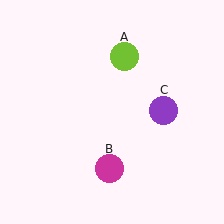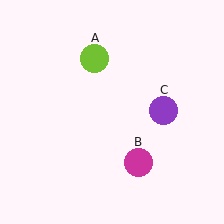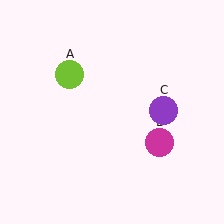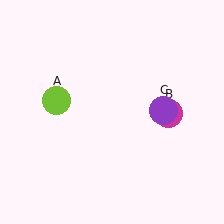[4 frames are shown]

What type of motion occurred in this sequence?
The lime circle (object A), magenta circle (object B) rotated counterclockwise around the center of the scene.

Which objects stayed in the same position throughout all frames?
Purple circle (object C) remained stationary.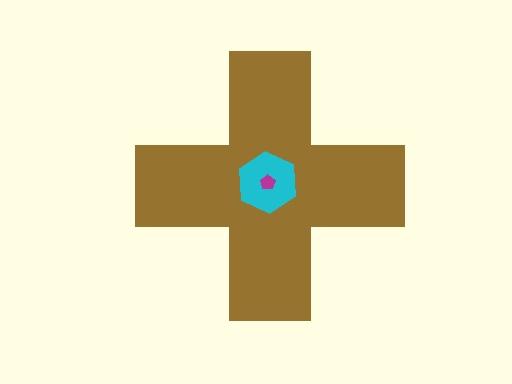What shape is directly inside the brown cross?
The cyan hexagon.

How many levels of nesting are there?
3.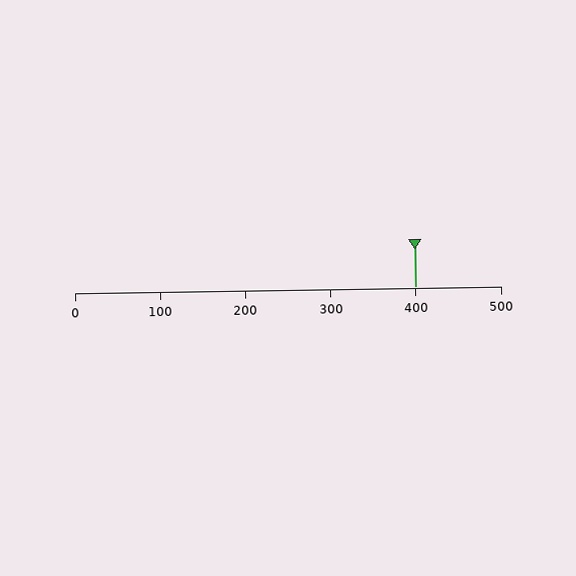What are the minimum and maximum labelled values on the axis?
The axis runs from 0 to 500.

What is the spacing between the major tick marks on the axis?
The major ticks are spaced 100 apart.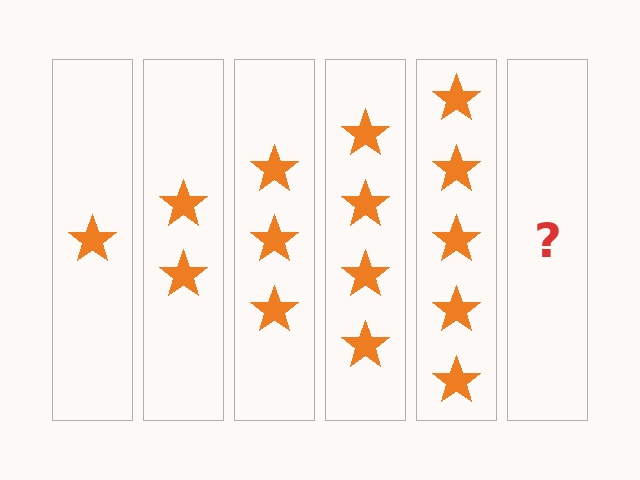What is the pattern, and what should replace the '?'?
The pattern is that each step adds one more star. The '?' should be 6 stars.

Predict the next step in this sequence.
The next step is 6 stars.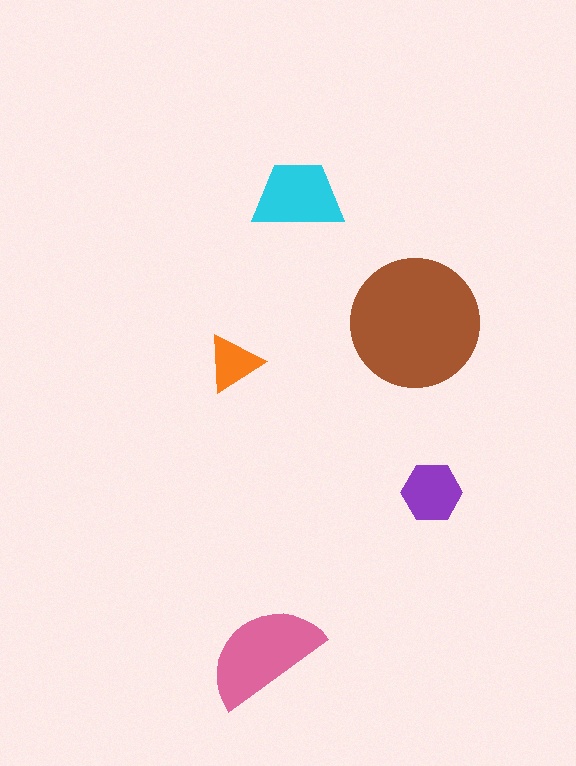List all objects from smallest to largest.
The orange triangle, the purple hexagon, the cyan trapezoid, the pink semicircle, the brown circle.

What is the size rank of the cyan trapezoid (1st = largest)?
3rd.